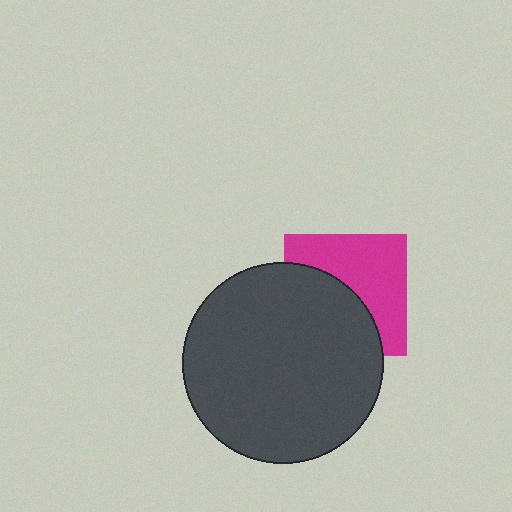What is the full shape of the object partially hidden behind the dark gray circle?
The partially hidden object is a magenta square.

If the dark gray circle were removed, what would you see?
You would see the complete magenta square.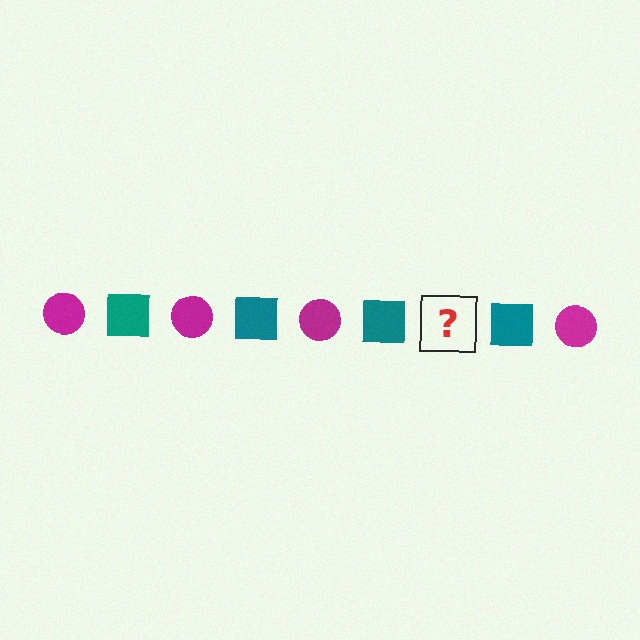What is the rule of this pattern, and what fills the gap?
The rule is that the pattern alternates between magenta circle and teal square. The gap should be filled with a magenta circle.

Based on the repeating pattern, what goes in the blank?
The blank should be a magenta circle.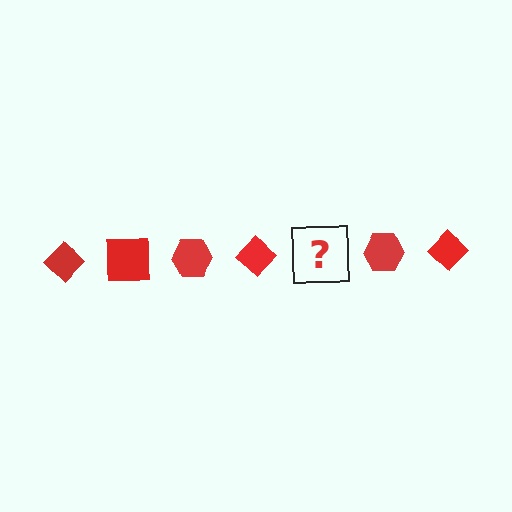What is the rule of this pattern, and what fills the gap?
The rule is that the pattern cycles through diamond, square, hexagon shapes in red. The gap should be filled with a red square.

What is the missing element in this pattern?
The missing element is a red square.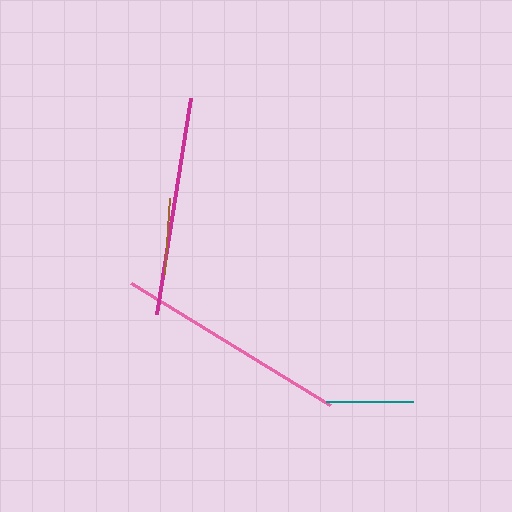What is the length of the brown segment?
The brown segment is approximately 77 pixels long.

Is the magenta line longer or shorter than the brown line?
The magenta line is longer than the brown line.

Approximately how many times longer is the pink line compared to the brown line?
The pink line is approximately 3.1 times the length of the brown line.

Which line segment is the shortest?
The brown line is the shortest at approximately 77 pixels.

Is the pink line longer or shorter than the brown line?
The pink line is longer than the brown line.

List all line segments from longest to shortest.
From longest to shortest: pink, magenta, teal, brown.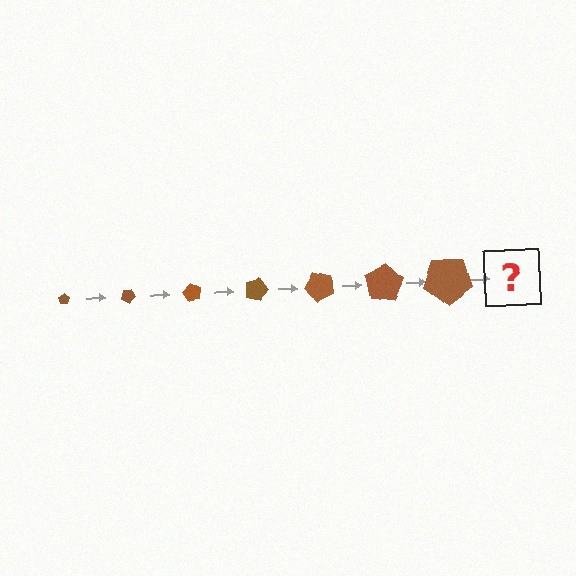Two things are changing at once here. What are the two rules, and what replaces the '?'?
The two rules are that the pentagon grows larger each step and it rotates 30 degrees each step. The '?' should be a pentagon, larger than the previous one and rotated 210 degrees from the start.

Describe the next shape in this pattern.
It should be a pentagon, larger than the previous one and rotated 210 degrees from the start.